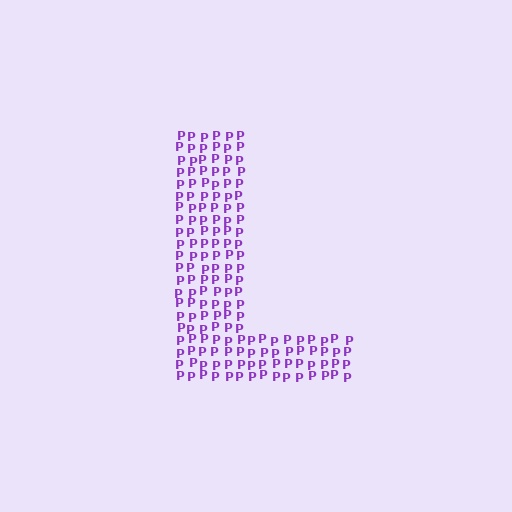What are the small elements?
The small elements are letter P's.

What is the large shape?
The large shape is the letter L.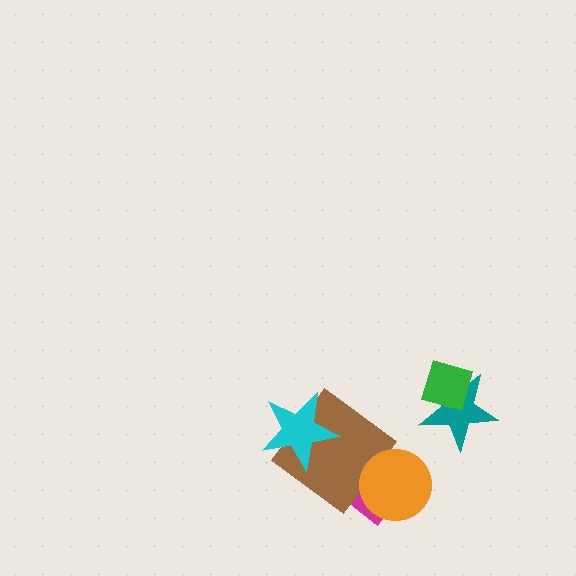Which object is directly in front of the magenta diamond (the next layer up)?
The brown diamond is directly in front of the magenta diamond.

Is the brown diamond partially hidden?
Yes, it is partially covered by another shape.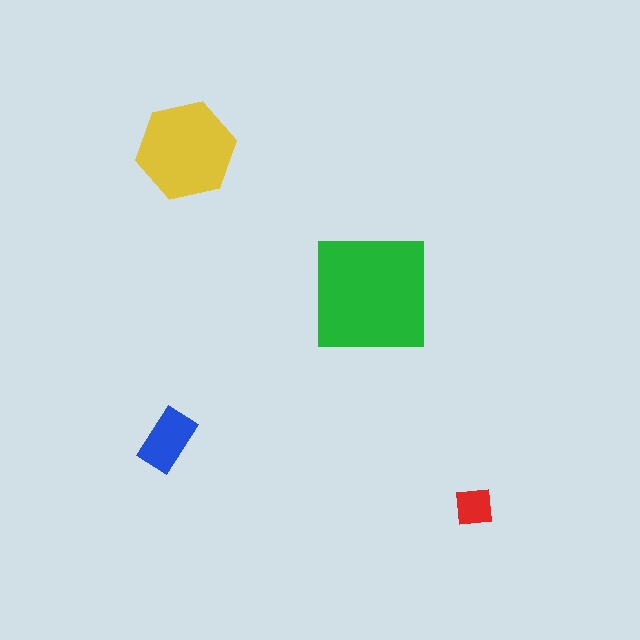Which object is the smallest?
The red square.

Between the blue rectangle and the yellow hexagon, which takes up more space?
The yellow hexagon.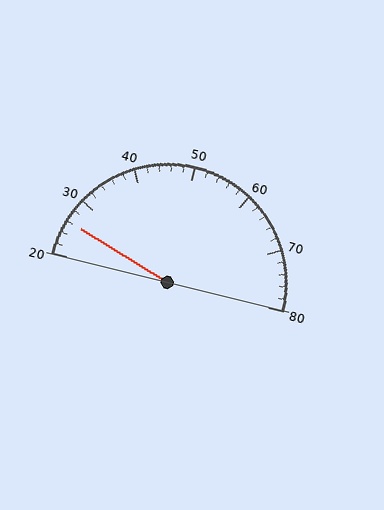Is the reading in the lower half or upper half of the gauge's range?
The reading is in the lower half of the range (20 to 80).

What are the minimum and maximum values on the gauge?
The gauge ranges from 20 to 80.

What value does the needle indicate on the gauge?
The needle indicates approximately 26.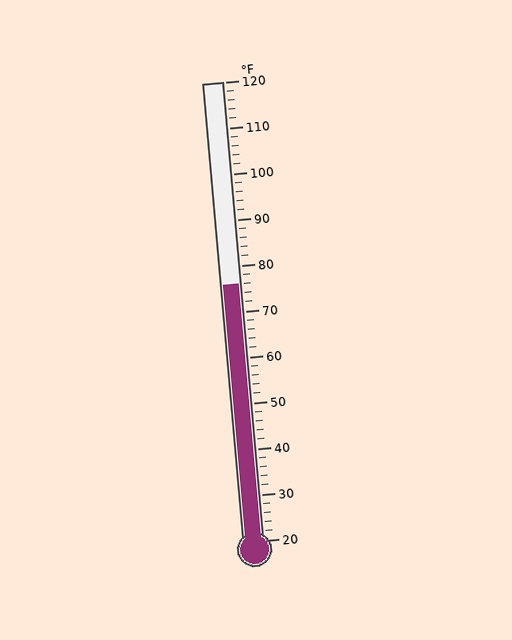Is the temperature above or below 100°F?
The temperature is below 100°F.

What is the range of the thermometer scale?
The thermometer scale ranges from 20°F to 120°F.